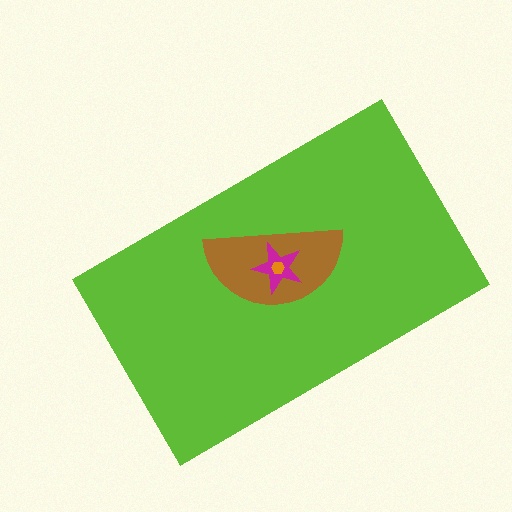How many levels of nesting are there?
4.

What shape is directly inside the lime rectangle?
The brown semicircle.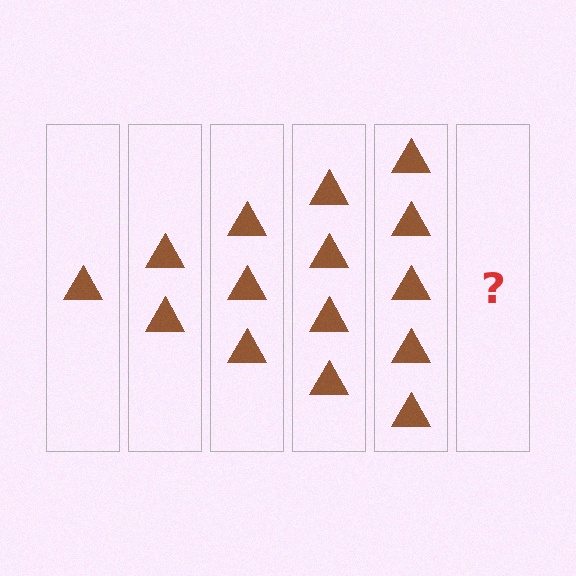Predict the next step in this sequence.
The next step is 6 triangles.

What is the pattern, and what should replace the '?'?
The pattern is that each step adds one more triangle. The '?' should be 6 triangles.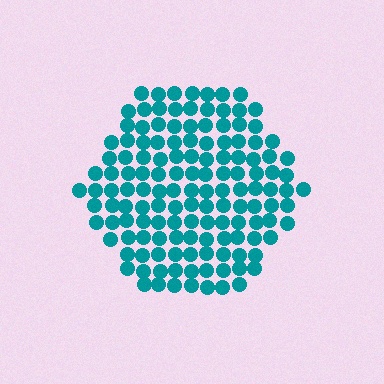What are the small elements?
The small elements are circles.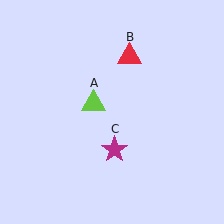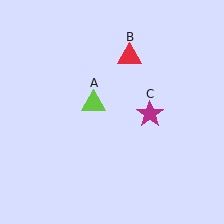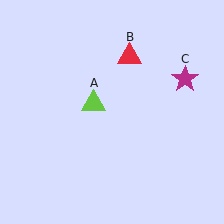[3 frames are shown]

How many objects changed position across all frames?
1 object changed position: magenta star (object C).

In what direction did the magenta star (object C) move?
The magenta star (object C) moved up and to the right.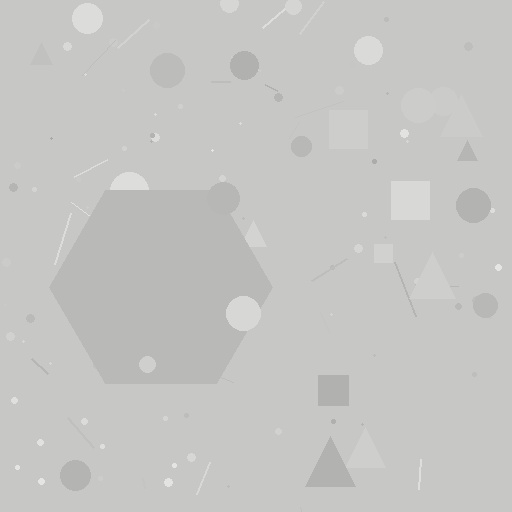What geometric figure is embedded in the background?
A hexagon is embedded in the background.